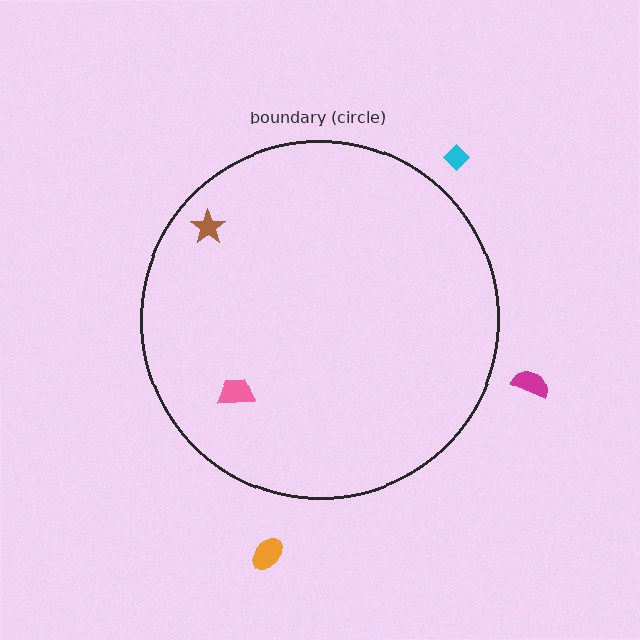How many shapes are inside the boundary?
2 inside, 3 outside.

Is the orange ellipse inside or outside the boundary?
Outside.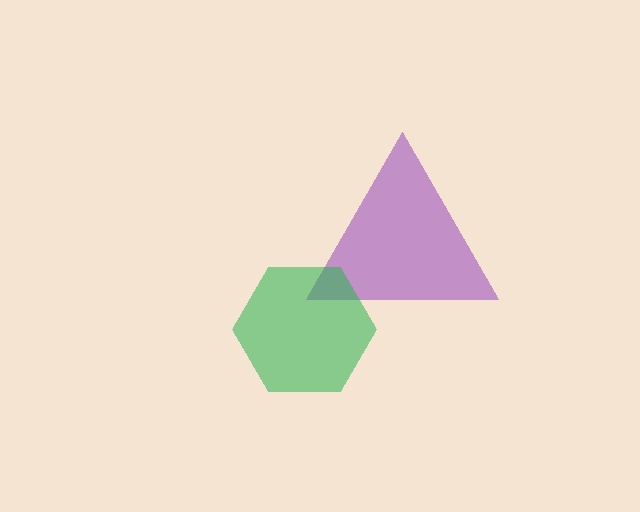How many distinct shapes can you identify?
There are 2 distinct shapes: a purple triangle, a green hexagon.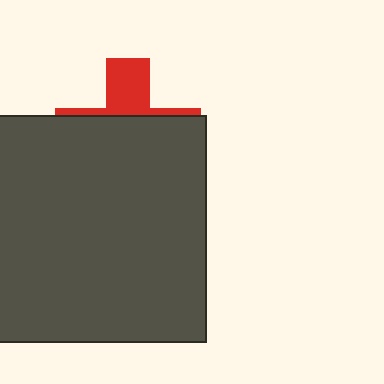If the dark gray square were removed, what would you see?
You would see the complete red cross.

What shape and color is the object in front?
The object in front is a dark gray square.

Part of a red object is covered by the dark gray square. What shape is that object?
It is a cross.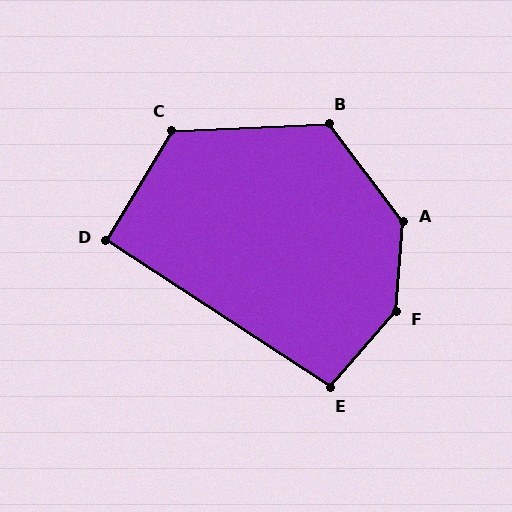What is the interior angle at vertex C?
Approximately 123 degrees (obtuse).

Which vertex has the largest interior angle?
F, at approximately 143 degrees.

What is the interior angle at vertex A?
Approximately 139 degrees (obtuse).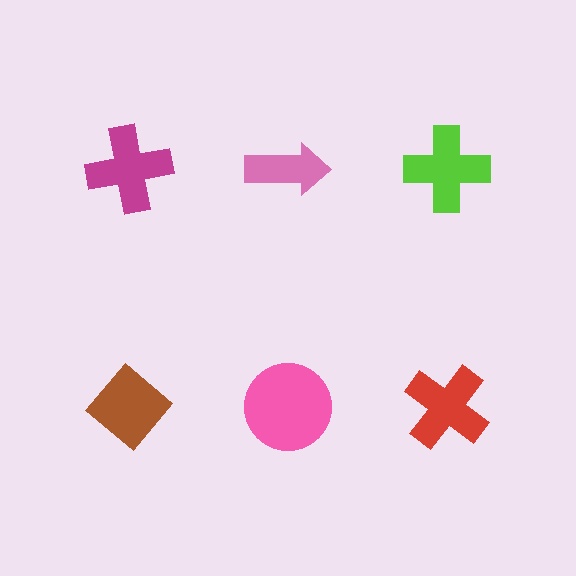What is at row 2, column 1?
A brown diamond.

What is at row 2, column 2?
A pink circle.